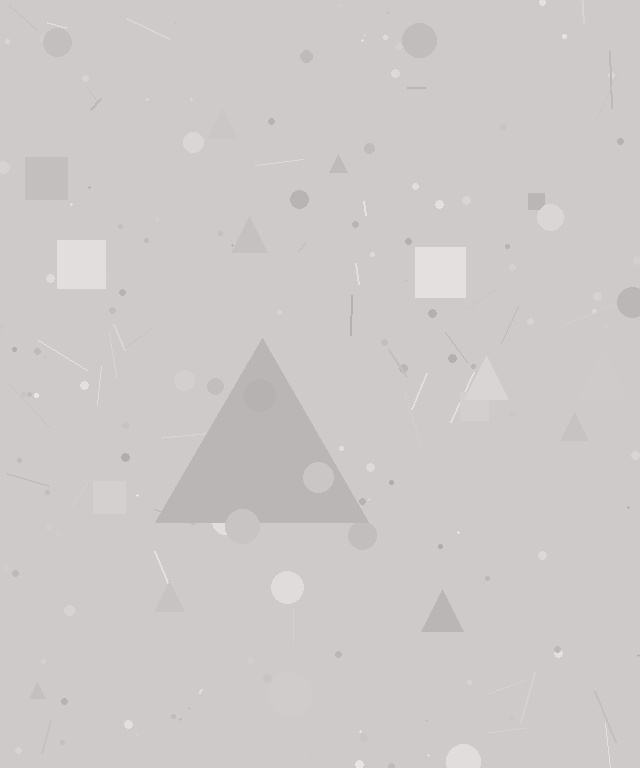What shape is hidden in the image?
A triangle is hidden in the image.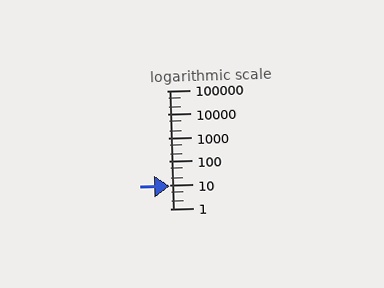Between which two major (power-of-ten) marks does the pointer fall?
The pointer is between 1 and 10.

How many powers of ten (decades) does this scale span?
The scale spans 5 decades, from 1 to 100000.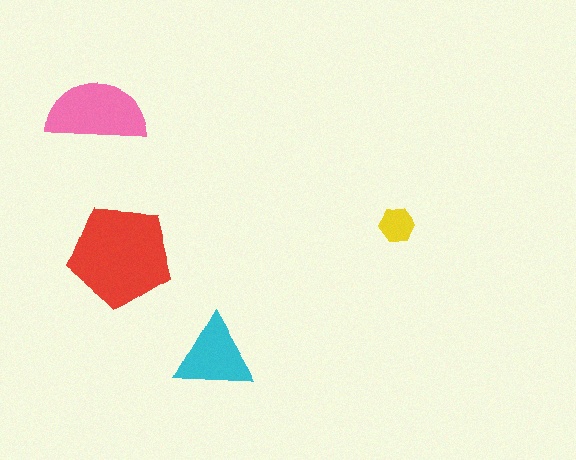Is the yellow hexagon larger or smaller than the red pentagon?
Smaller.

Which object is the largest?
The red pentagon.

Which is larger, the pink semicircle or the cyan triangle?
The pink semicircle.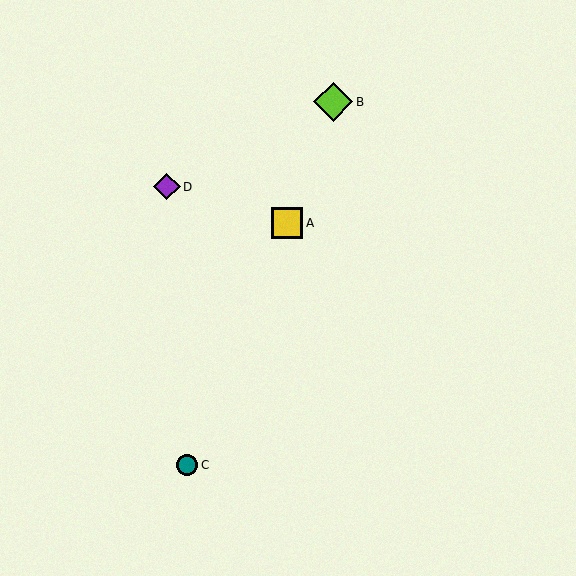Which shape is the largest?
The lime diamond (labeled B) is the largest.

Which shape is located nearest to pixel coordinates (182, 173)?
The purple diamond (labeled D) at (167, 187) is nearest to that location.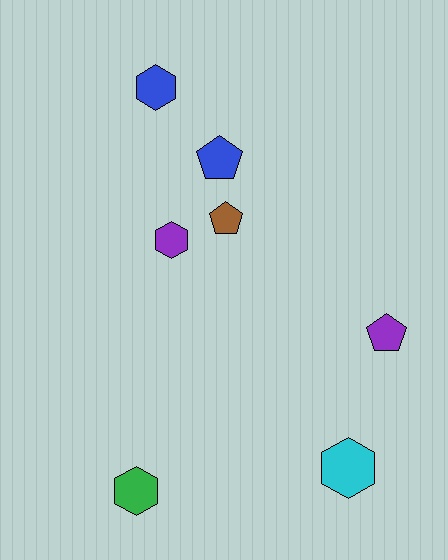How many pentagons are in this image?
There are 3 pentagons.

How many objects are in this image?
There are 7 objects.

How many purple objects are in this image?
There are 2 purple objects.